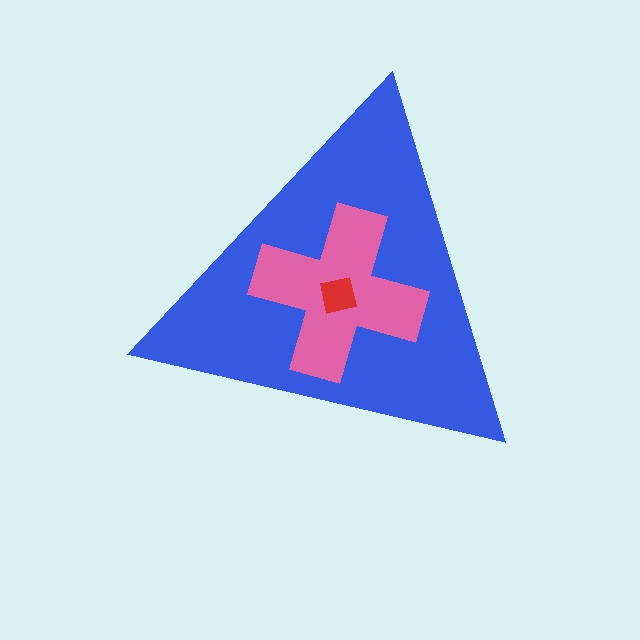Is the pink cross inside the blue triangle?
Yes.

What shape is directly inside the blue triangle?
The pink cross.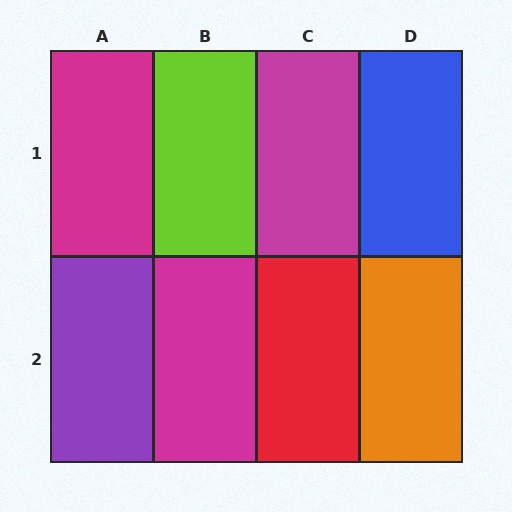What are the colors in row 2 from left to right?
Purple, magenta, red, orange.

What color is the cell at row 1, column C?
Magenta.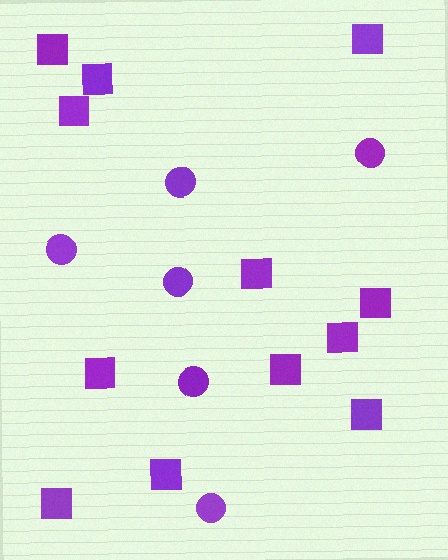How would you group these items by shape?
There are 2 groups: one group of squares (12) and one group of circles (6).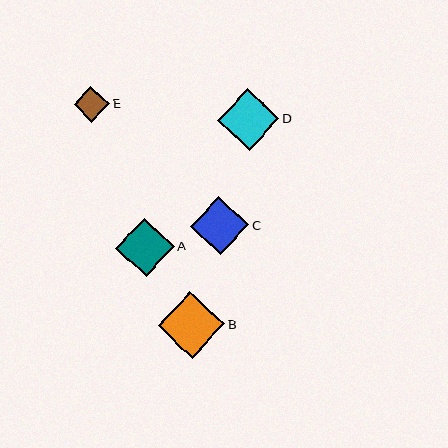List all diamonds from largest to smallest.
From largest to smallest: B, D, A, C, E.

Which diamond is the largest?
Diamond B is the largest with a size of approximately 66 pixels.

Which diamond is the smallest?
Diamond E is the smallest with a size of approximately 36 pixels.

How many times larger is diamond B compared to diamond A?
Diamond B is approximately 1.1 times the size of diamond A.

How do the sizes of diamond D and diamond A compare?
Diamond D and diamond A are approximately the same size.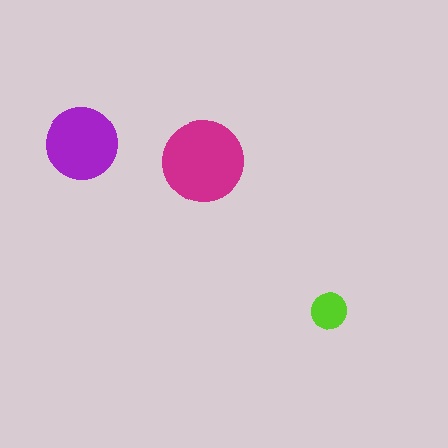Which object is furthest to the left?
The purple circle is leftmost.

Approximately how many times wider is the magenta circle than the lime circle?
About 2.5 times wider.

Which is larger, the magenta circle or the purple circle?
The magenta one.